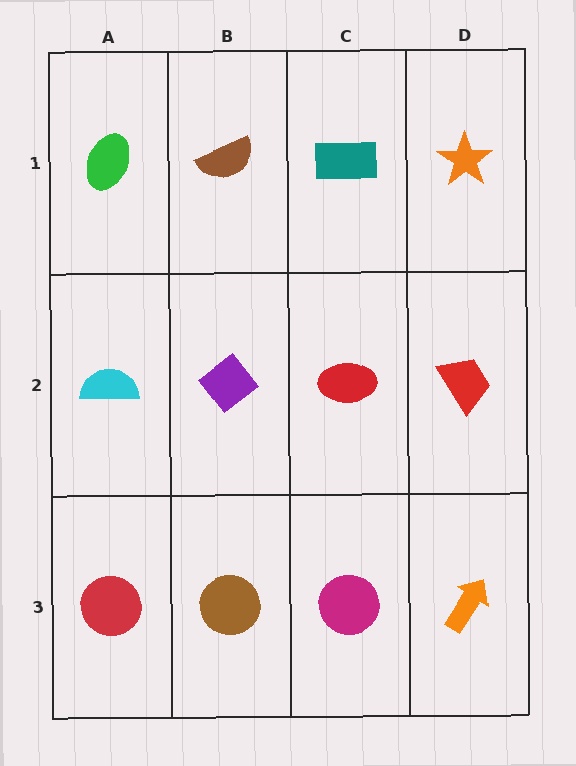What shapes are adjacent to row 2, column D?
An orange star (row 1, column D), an orange arrow (row 3, column D), a red ellipse (row 2, column C).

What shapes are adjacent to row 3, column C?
A red ellipse (row 2, column C), a brown circle (row 3, column B), an orange arrow (row 3, column D).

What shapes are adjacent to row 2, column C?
A teal rectangle (row 1, column C), a magenta circle (row 3, column C), a purple diamond (row 2, column B), a red trapezoid (row 2, column D).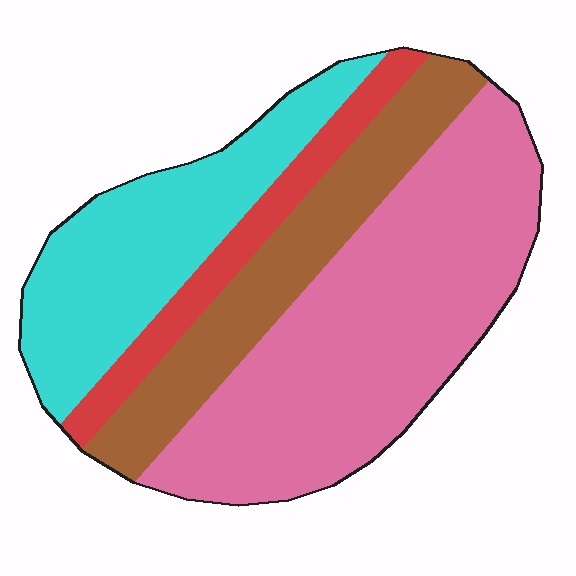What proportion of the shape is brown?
Brown takes up about one fifth (1/5) of the shape.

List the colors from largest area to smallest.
From largest to smallest: pink, cyan, brown, red.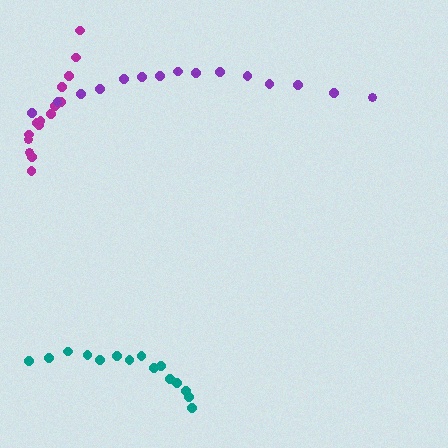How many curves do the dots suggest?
There are 3 distinct paths.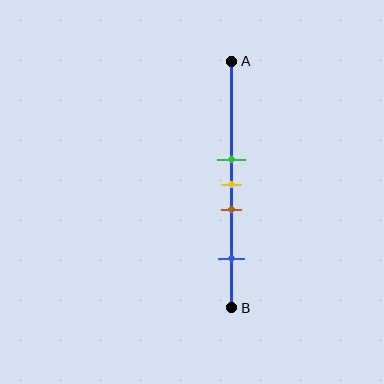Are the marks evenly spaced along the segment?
No, the marks are not evenly spaced.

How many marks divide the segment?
There are 4 marks dividing the segment.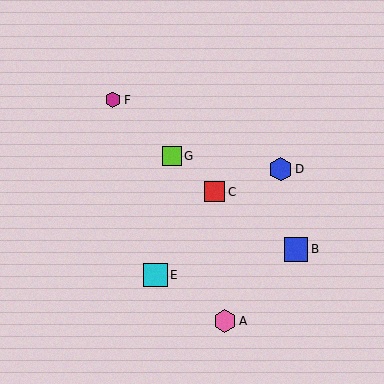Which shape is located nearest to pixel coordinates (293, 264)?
The blue square (labeled B) at (296, 249) is nearest to that location.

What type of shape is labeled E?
Shape E is a cyan square.